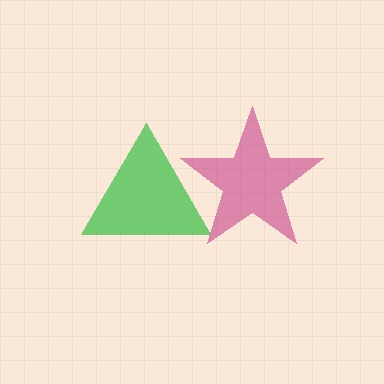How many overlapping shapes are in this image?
There are 2 overlapping shapes in the image.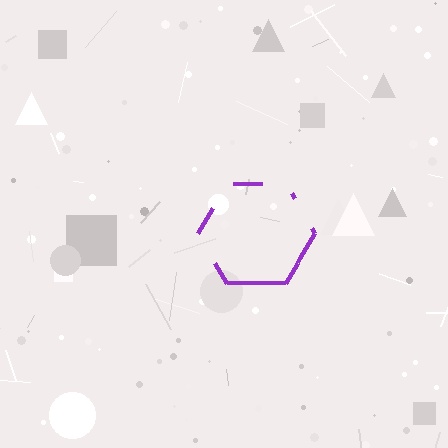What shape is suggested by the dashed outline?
The dashed outline suggests a hexagon.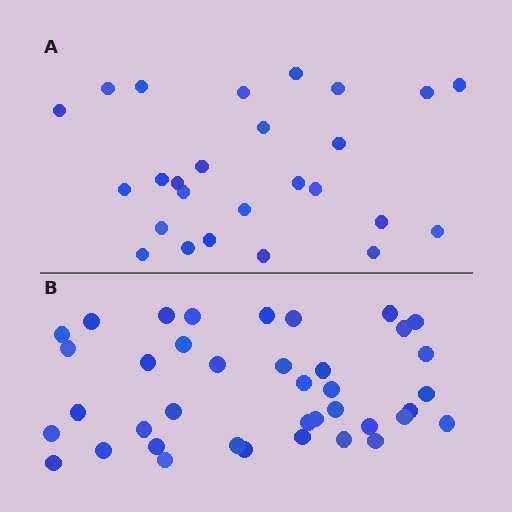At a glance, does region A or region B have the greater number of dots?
Region B (the bottom region) has more dots.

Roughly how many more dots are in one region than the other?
Region B has approximately 15 more dots than region A.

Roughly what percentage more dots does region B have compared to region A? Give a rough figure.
About 50% more.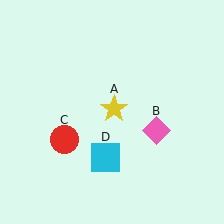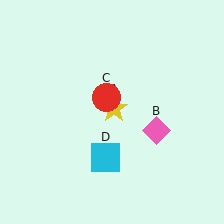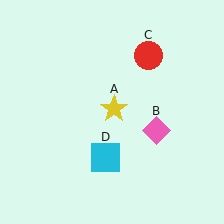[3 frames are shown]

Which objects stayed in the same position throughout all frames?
Yellow star (object A) and pink diamond (object B) and cyan square (object D) remained stationary.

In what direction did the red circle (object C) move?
The red circle (object C) moved up and to the right.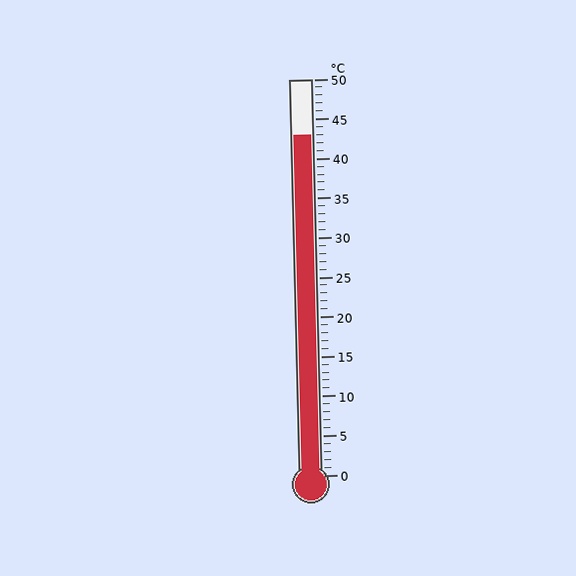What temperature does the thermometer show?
The thermometer shows approximately 43°C.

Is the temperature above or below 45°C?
The temperature is below 45°C.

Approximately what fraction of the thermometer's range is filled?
The thermometer is filled to approximately 85% of its range.